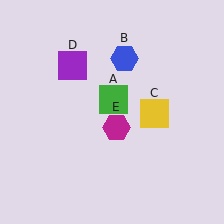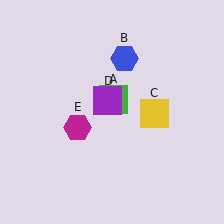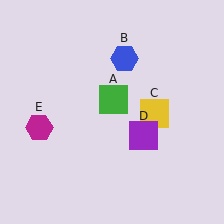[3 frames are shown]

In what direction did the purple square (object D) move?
The purple square (object D) moved down and to the right.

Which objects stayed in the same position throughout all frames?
Green square (object A) and blue hexagon (object B) and yellow square (object C) remained stationary.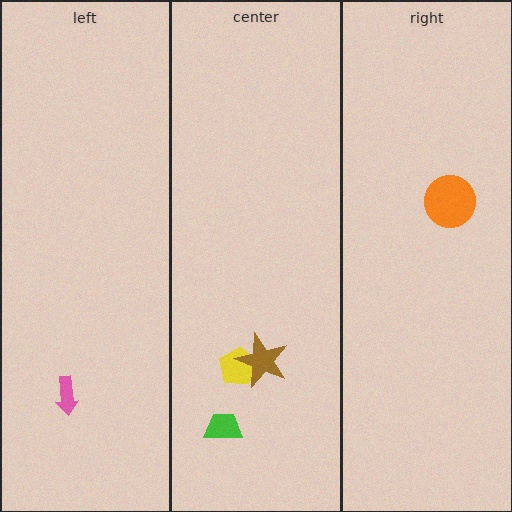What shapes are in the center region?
The yellow pentagon, the brown star, the green trapezoid.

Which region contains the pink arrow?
The left region.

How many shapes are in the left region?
1.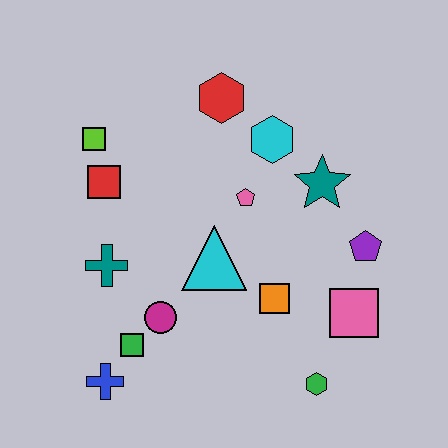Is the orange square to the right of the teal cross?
Yes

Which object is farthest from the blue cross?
The red hexagon is farthest from the blue cross.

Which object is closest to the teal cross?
The magenta circle is closest to the teal cross.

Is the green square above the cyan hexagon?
No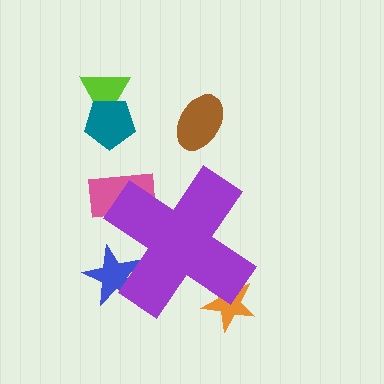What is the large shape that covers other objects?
A purple cross.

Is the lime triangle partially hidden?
No, the lime triangle is fully visible.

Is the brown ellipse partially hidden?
No, the brown ellipse is fully visible.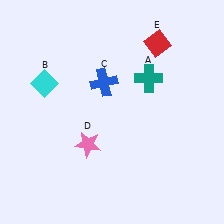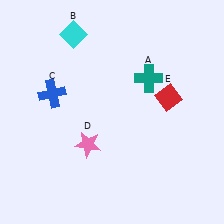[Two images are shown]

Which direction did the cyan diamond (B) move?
The cyan diamond (B) moved up.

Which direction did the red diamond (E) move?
The red diamond (E) moved down.